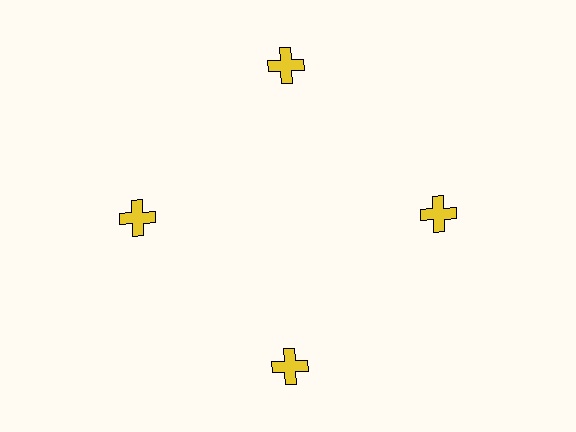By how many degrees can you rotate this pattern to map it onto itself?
The pattern maps onto itself every 90 degrees of rotation.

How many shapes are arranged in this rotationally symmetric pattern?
There are 4 shapes, arranged in 4 groups of 1.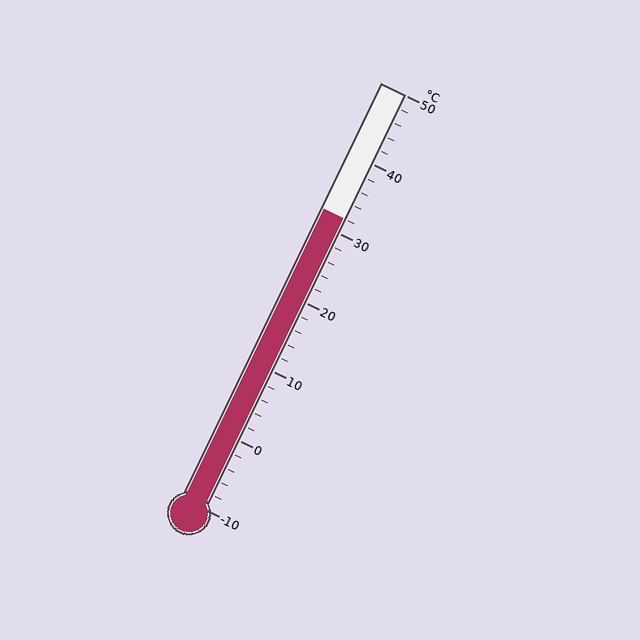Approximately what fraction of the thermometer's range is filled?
The thermometer is filled to approximately 70% of its range.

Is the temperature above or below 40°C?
The temperature is below 40°C.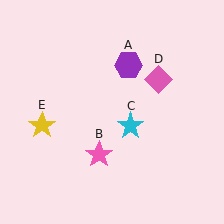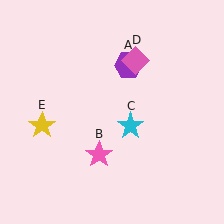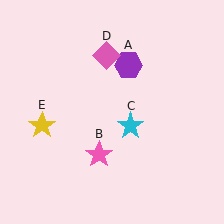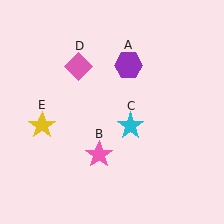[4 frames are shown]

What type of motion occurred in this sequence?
The pink diamond (object D) rotated counterclockwise around the center of the scene.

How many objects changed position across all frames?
1 object changed position: pink diamond (object D).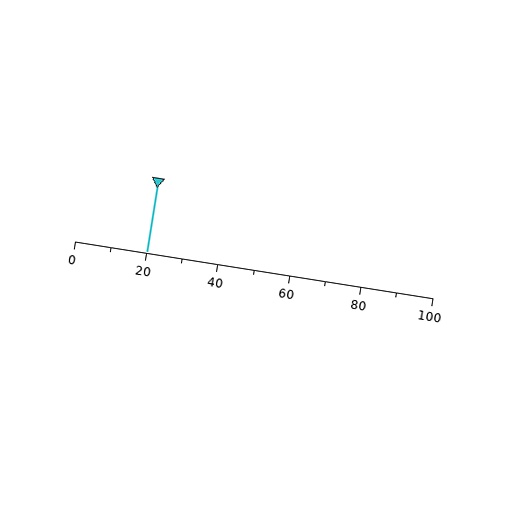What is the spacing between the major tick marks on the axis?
The major ticks are spaced 20 apart.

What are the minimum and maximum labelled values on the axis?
The axis runs from 0 to 100.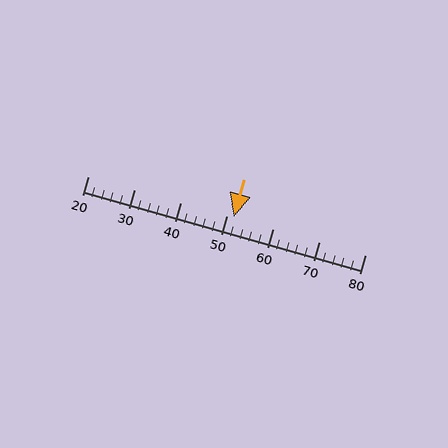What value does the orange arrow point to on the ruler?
The orange arrow points to approximately 52.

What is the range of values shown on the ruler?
The ruler shows values from 20 to 80.